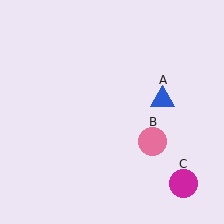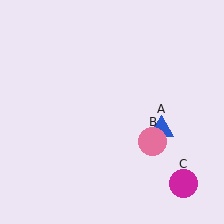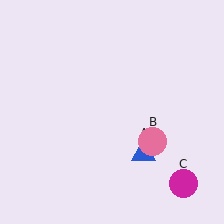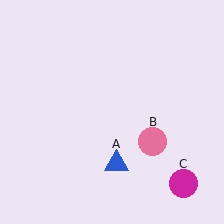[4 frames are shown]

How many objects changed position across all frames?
1 object changed position: blue triangle (object A).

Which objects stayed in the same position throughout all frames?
Pink circle (object B) and magenta circle (object C) remained stationary.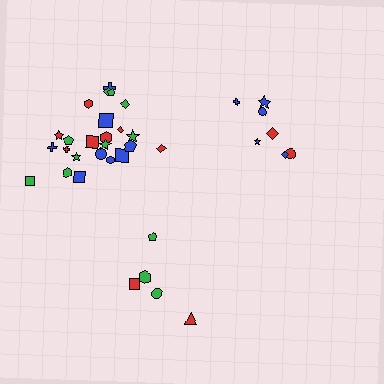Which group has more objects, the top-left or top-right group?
The top-left group.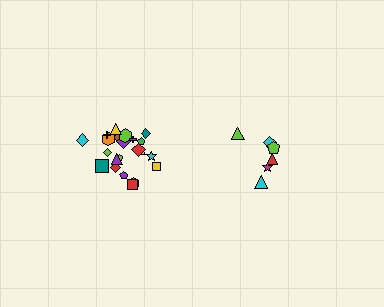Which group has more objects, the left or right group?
The left group.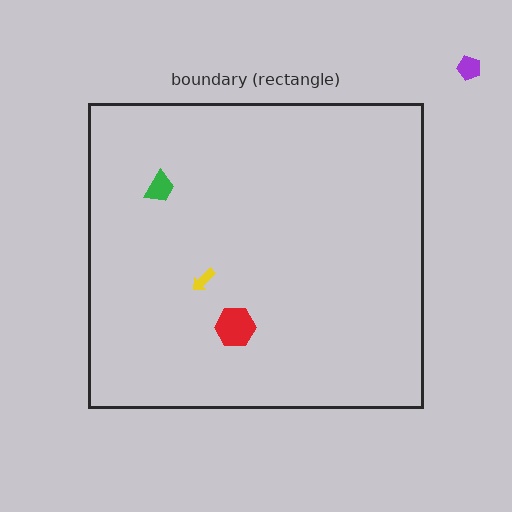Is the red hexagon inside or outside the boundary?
Inside.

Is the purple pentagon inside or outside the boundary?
Outside.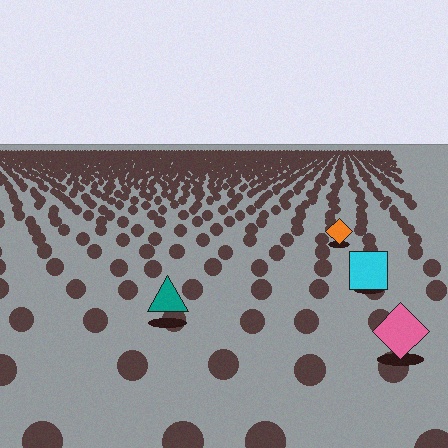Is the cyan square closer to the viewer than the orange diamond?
Yes. The cyan square is closer — you can tell from the texture gradient: the ground texture is coarser near it.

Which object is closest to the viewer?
The pink diamond is closest. The texture marks near it are larger and more spread out.